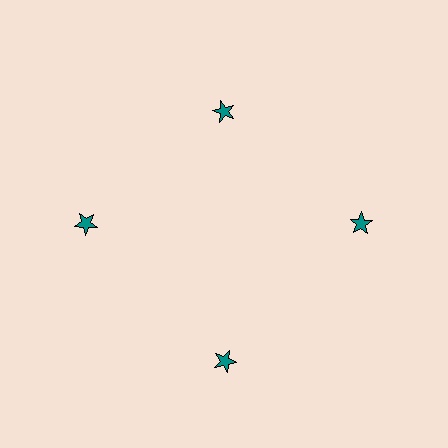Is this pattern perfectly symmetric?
No. The 4 teal stars are arranged in a ring, but one element near the 12 o'clock position is pulled inward toward the center, breaking the 4-fold rotational symmetry.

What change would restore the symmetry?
The symmetry would be restored by moving it outward, back onto the ring so that all 4 stars sit at equal angles and equal distance from the center.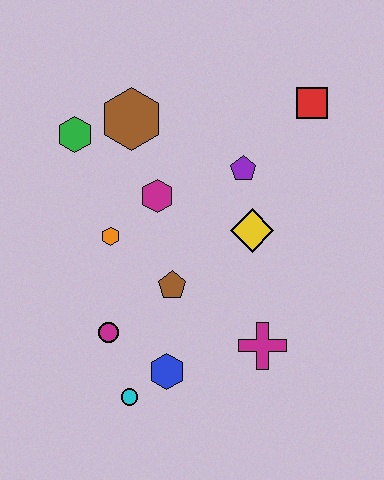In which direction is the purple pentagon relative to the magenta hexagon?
The purple pentagon is to the right of the magenta hexagon.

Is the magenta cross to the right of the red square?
No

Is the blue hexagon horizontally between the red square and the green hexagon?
Yes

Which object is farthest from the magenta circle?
The red square is farthest from the magenta circle.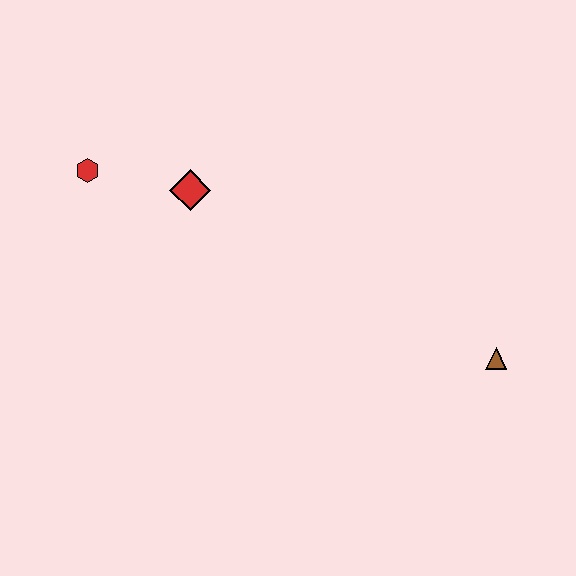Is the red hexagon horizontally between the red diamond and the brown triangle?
No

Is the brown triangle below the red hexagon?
Yes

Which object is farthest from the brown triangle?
The red hexagon is farthest from the brown triangle.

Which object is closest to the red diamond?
The red hexagon is closest to the red diamond.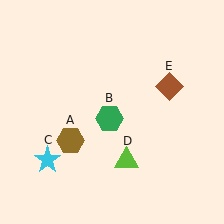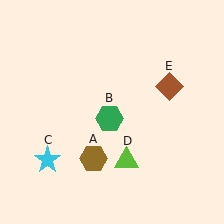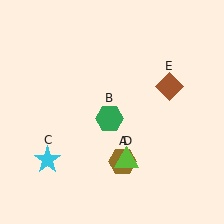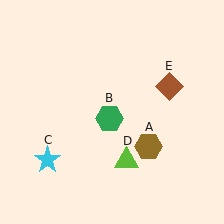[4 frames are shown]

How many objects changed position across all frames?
1 object changed position: brown hexagon (object A).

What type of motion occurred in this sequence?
The brown hexagon (object A) rotated counterclockwise around the center of the scene.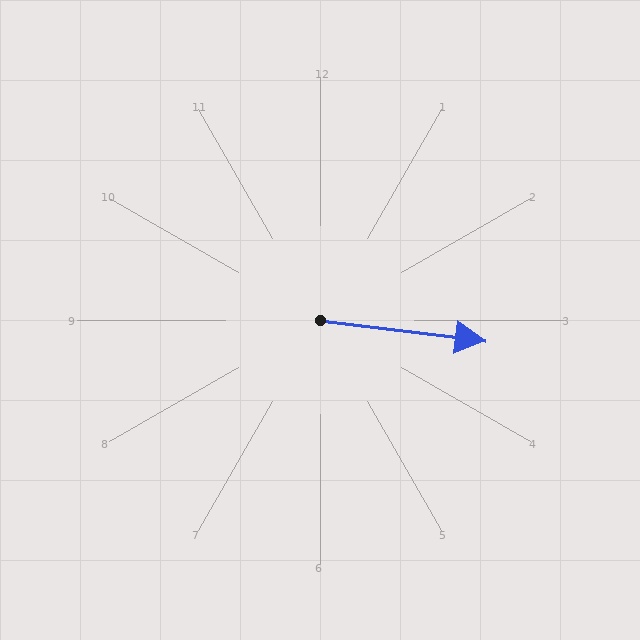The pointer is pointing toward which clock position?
Roughly 3 o'clock.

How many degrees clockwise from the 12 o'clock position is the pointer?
Approximately 97 degrees.